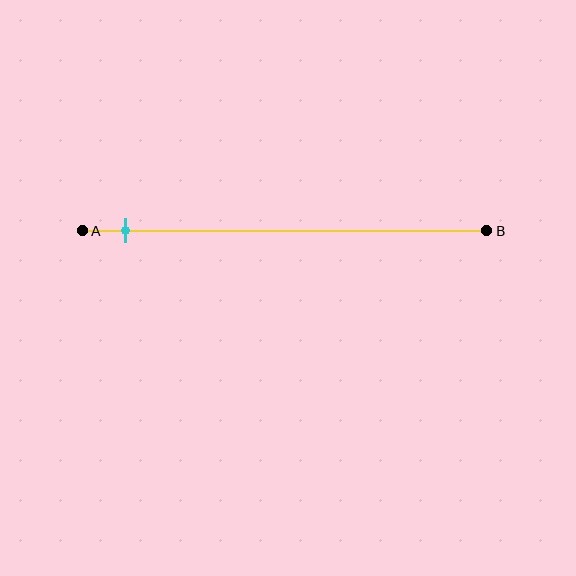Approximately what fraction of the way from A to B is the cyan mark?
The cyan mark is approximately 10% of the way from A to B.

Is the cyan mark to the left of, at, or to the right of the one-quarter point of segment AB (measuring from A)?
The cyan mark is to the left of the one-quarter point of segment AB.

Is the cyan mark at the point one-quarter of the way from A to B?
No, the mark is at about 10% from A, not at the 25% one-quarter point.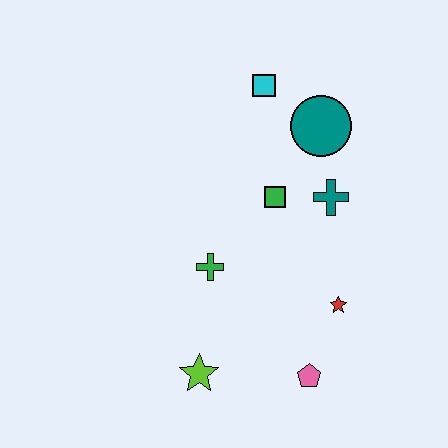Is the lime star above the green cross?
No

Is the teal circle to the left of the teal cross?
Yes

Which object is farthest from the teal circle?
The lime star is farthest from the teal circle.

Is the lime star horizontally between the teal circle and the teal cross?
No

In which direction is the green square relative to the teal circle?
The green square is below the teal circle.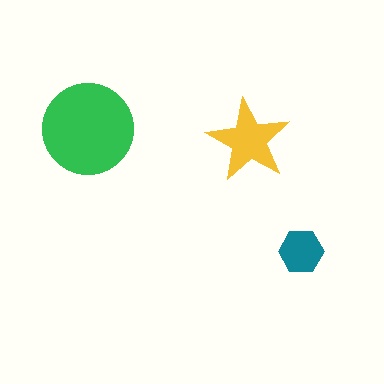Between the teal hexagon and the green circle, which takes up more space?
The green circle.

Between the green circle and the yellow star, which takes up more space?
The green circle.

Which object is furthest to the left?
The green circle is leftmost.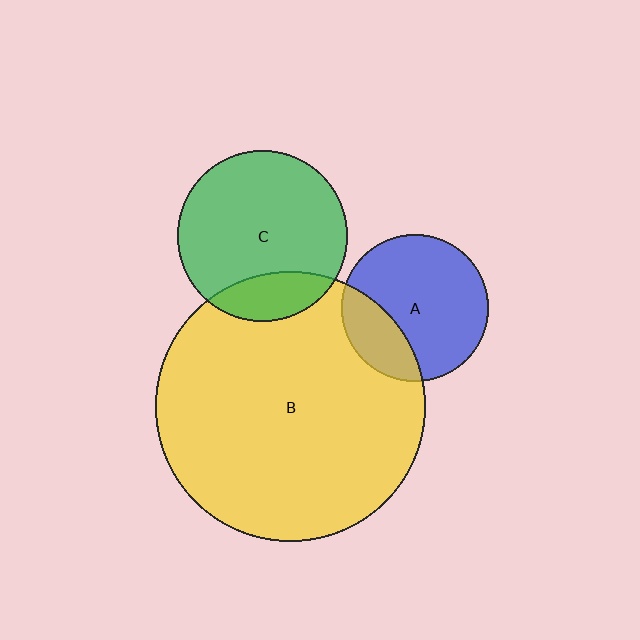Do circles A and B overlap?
Yes.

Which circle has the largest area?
Circle B (yellow).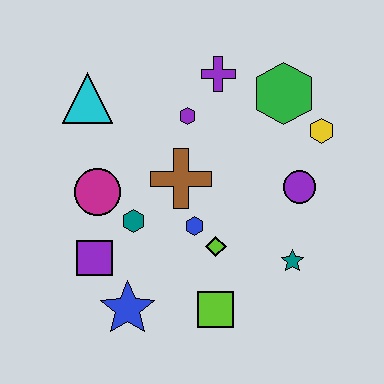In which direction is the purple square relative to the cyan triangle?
The purple square is below the cyan triangle.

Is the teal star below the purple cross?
Yes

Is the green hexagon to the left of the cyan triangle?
No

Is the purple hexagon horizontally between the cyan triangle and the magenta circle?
No